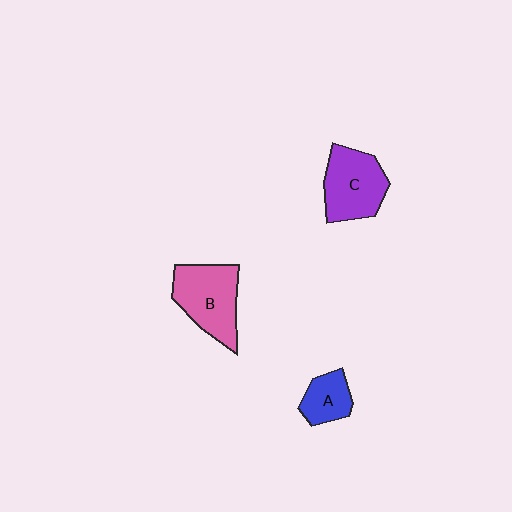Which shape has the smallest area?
Shape A (blue).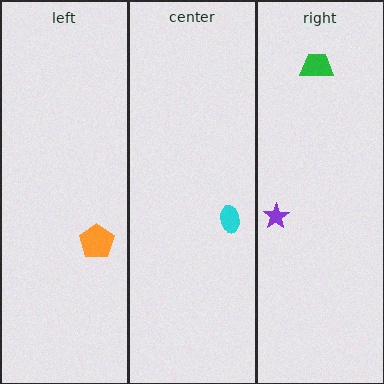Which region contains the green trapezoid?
The right region.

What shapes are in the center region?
The cyan ellipse.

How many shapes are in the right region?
2.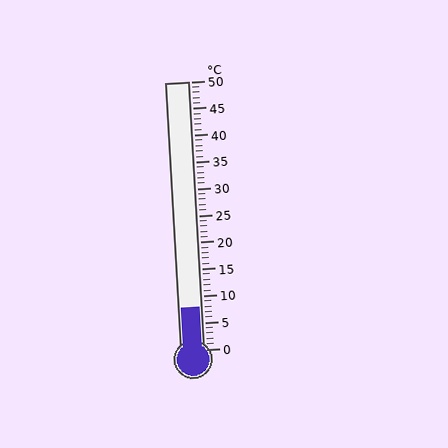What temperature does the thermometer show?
The thermometer shows approximately 8°C.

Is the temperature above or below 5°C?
The temperature is above 5°C.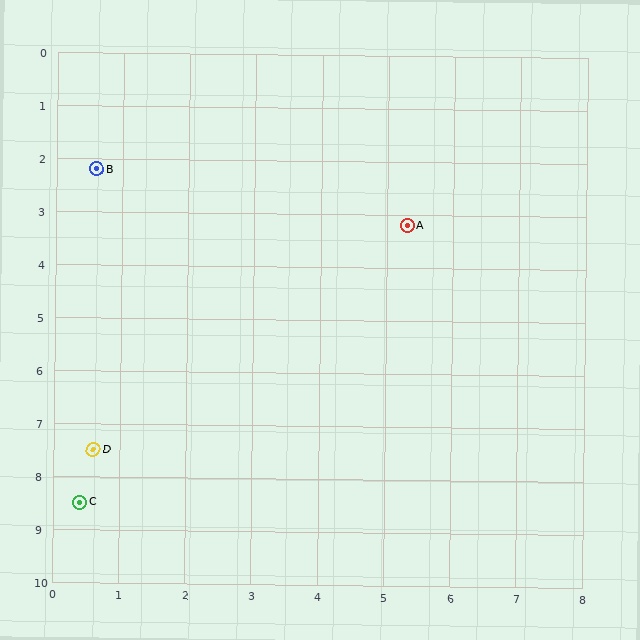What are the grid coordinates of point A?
Point A is at approximately (5.3, 3.2).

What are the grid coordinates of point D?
Point D is at approximately (0.6, 7.5).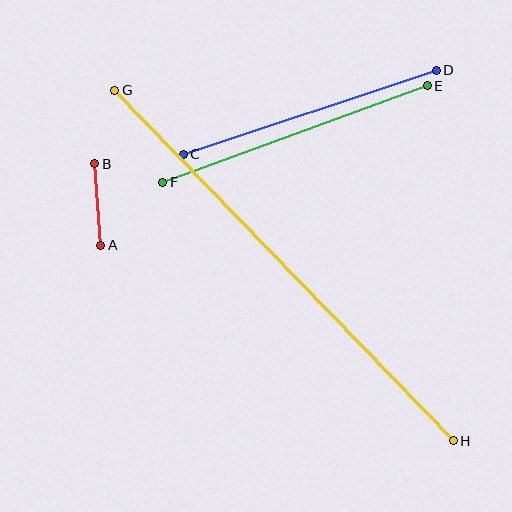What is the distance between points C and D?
The distance is approximately 266 pixels.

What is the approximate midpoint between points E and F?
The midpoint is at approximately (295, 134) pixels.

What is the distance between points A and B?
The distance is approximately 82 pixels.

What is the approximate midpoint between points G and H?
The midpoint is at approximately (284, 265) pixels.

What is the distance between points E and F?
The distance is approximately 282 pixels.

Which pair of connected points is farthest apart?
Points G and H are farthest apart.